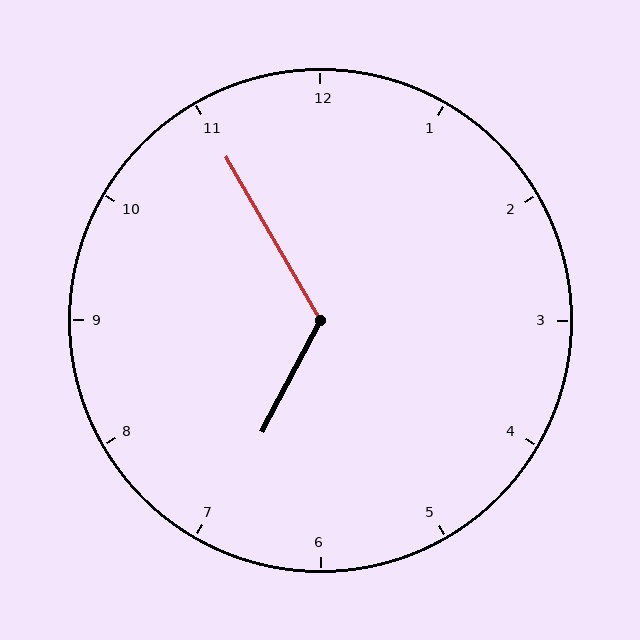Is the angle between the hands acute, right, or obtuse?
It is obtuse.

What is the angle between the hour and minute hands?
Approximately 122 degrees.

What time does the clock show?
6:55.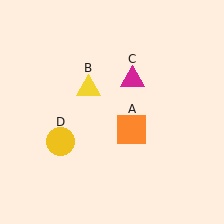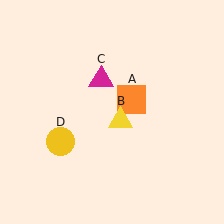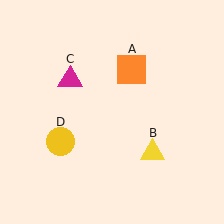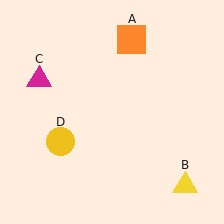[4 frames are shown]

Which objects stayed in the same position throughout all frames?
Yellow circle (object D) remained stationary.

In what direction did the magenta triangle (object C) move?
The magenta triangle (object C) moved left.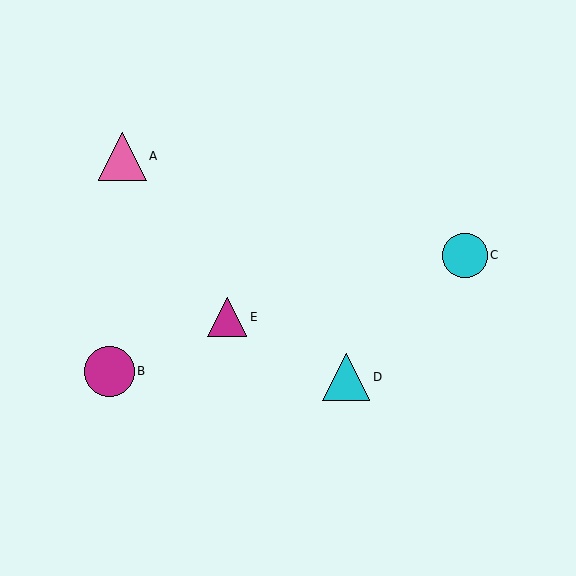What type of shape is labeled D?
Shape D is a cyan triangle.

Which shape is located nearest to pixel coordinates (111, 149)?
The pink triangle (labeled A) at (122, 156) is nearest to that location.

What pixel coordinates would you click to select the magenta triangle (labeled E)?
Click at (227, 317) to select the magenta triangle E.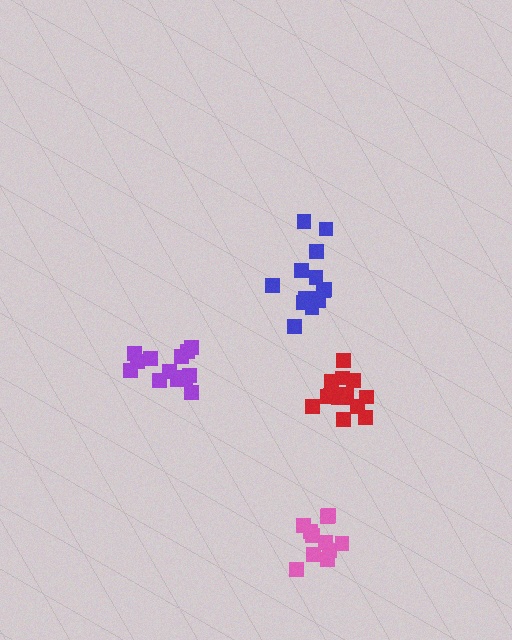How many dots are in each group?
Group 1: 15 dots, Group 2: 14 dots, Group 3: 11 dots, Group 4: 14 dots (54 total).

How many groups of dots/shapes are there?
There are 4 groups.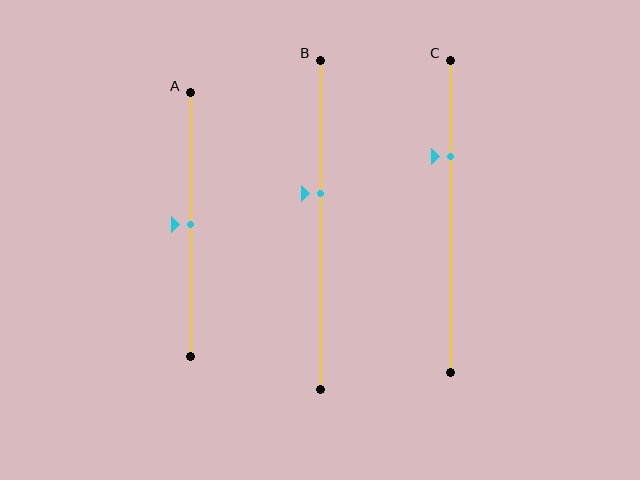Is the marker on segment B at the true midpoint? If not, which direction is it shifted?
No, the marker on segment B is shifted upward by about 10% of the segment length.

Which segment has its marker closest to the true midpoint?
Segment A has its marker closest to the true midpoint.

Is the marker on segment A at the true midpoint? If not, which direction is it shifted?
Yes, the marker on segment A is at the true midpoint.